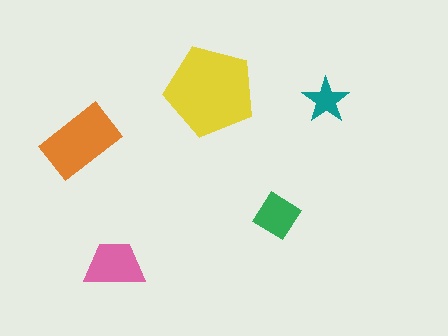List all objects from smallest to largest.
The teal star, the green diamond, the pink trapezoid, the orange rectangle, the yellow pentagon.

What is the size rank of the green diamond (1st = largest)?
4th.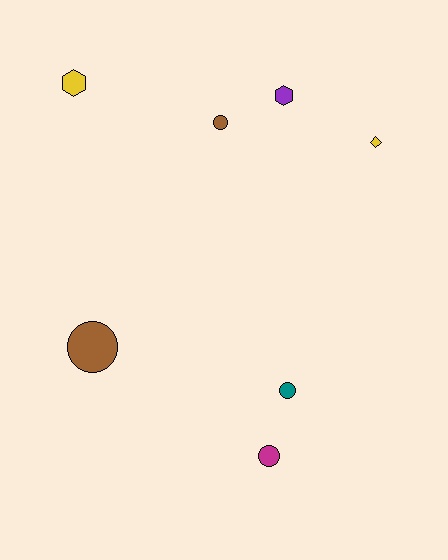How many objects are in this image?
There are 7 objects.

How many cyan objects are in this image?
There are no cyan objects.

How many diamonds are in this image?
There is 1 diamond.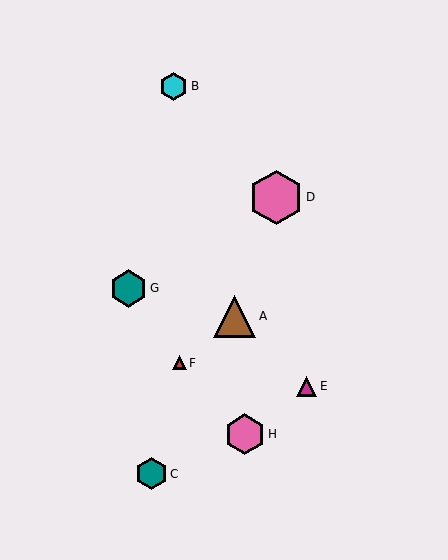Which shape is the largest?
The pink hexagon (labeled D) is the largest.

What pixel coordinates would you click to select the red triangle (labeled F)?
Click at (180, 363) to select the red triangle F.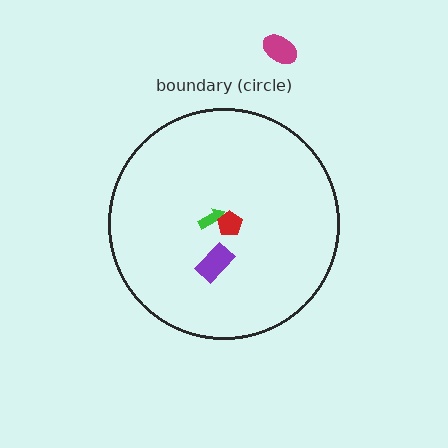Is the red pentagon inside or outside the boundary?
Inside.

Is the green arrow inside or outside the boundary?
Inside.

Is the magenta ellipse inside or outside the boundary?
Outside.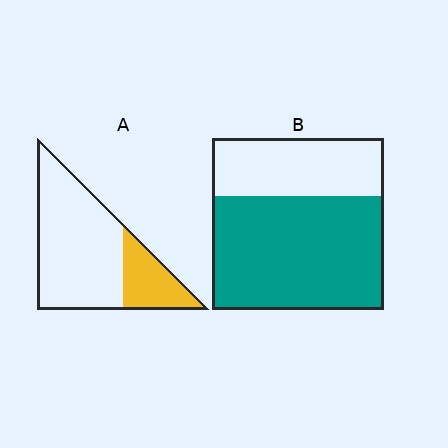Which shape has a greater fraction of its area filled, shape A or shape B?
Shape B.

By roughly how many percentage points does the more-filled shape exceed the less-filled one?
By roughly 40 percentage points (B over A).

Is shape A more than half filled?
No.